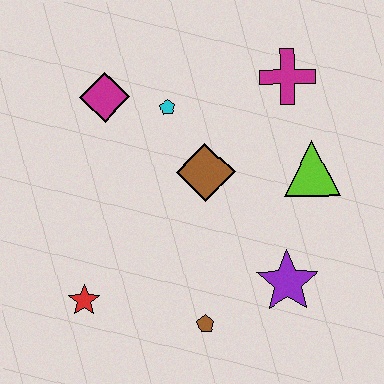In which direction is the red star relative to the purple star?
The red star is to the left of the purple star.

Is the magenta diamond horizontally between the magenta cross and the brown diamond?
No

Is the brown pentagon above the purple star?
No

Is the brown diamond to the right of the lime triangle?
No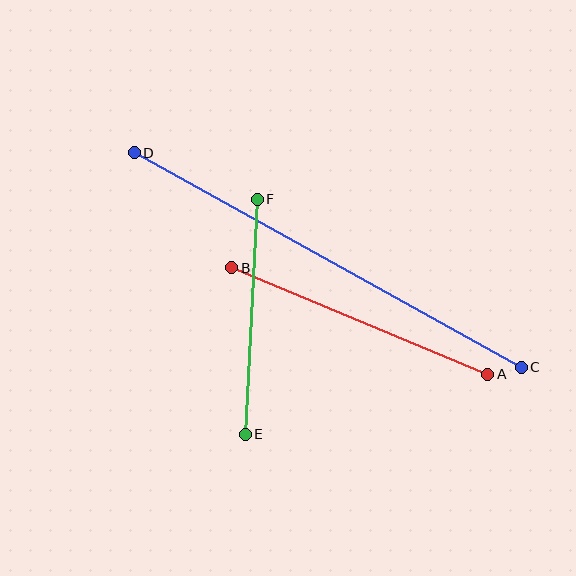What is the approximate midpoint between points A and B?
The midpoint is at approximately (360, 321) pixels.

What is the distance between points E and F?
The distance is approximately 235 pixels.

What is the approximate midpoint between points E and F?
The midpoint is at approximately (251, 317) pixels.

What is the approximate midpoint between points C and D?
The midpoint is at approximately (328, 260) pixels.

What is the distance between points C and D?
The distance is approximately 442 pixels.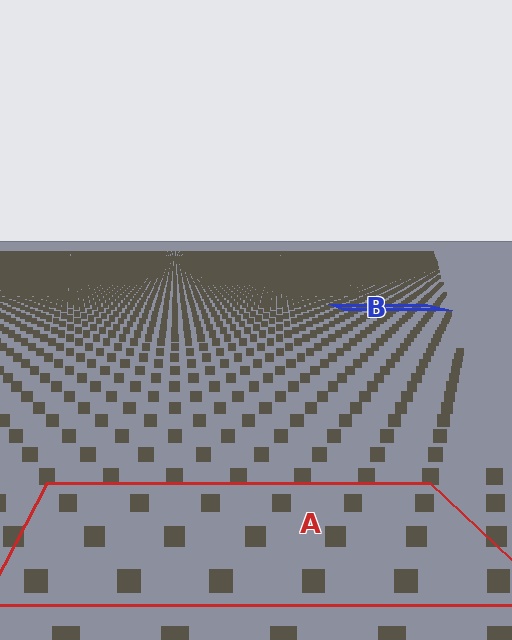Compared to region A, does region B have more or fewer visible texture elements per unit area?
Region B has more texture elements per unit area — they are packed more densely because it is farther away.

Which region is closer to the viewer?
Region A is closer. The texture elements there are larger and more spread out.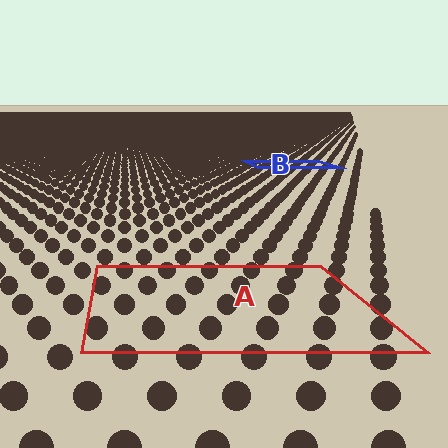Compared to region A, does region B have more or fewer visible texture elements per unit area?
Region B has more texture elements per unit area — they are packed more densely because it is farther away.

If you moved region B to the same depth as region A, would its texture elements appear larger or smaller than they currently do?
They would appear larger. At a closer depth, the same texture elements are projected at a bigger on-screen size.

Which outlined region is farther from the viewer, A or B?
Region B is farther from the viewer — the texture elements inside it appear smaller and more densely packed.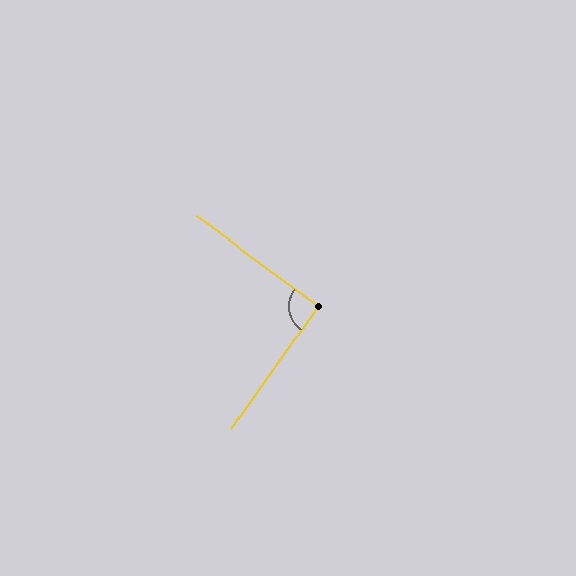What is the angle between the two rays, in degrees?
Approximately 91 degrees.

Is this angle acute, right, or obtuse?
It is approximately a right angle.